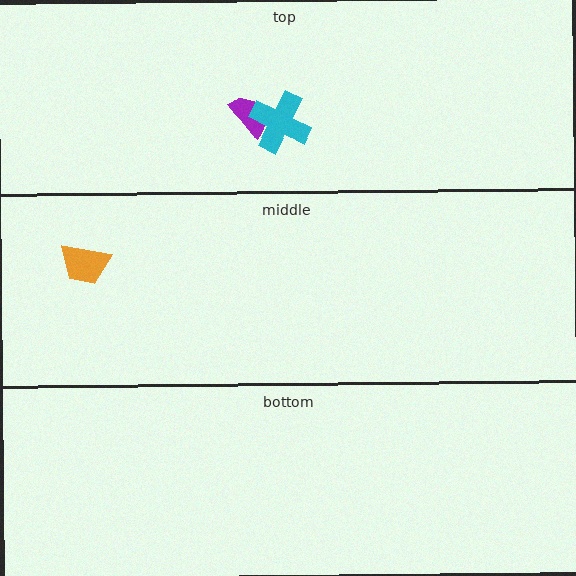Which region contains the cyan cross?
The top region.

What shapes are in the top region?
The purple semicircle, the cyan cross.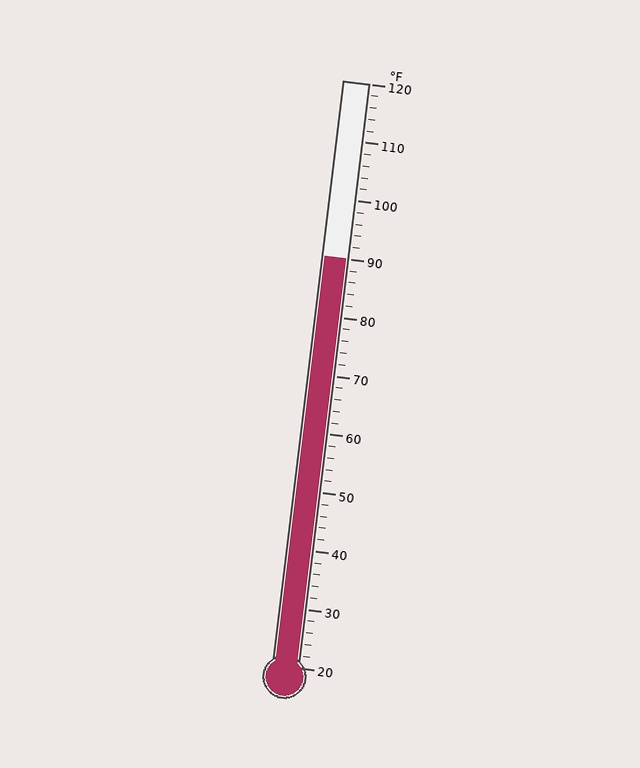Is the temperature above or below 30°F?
The temperature is above 30°F.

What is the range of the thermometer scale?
The thermometer scale ranges from 20°F to 120°F.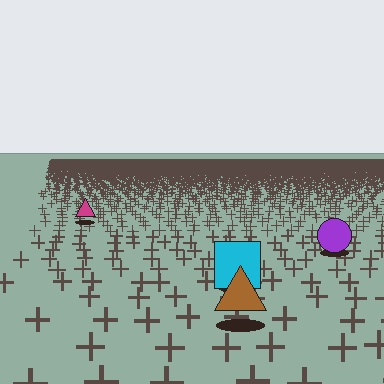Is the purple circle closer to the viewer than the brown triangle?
No. The brown triangle is closer — you can tell from the texture gradient: the ground texture is coarser near it.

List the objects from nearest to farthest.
From nearest to farthest: the brown triangle, the cyan square, the purple circle, the magenta triangle.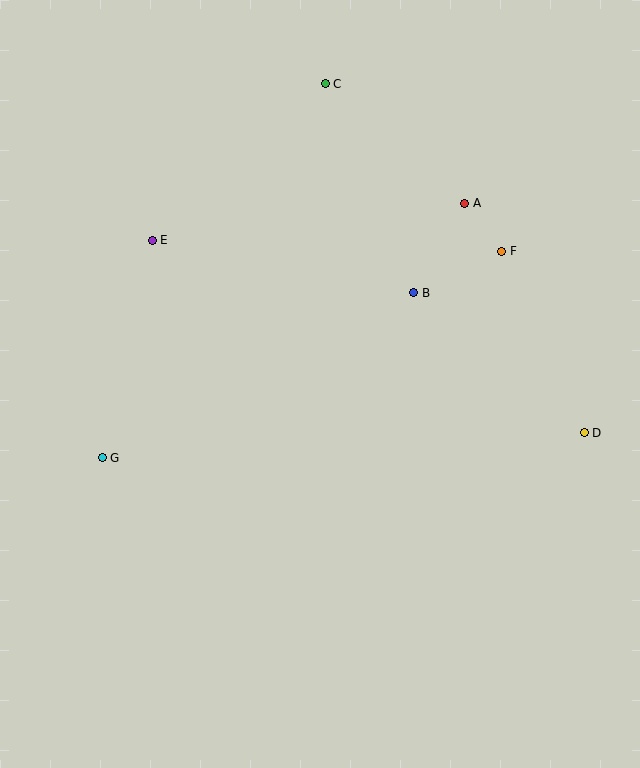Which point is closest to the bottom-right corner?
Point D is closest to the bottom-right corner.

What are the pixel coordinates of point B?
Point B is at (414, 293).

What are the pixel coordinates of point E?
Point E is at (152, 240).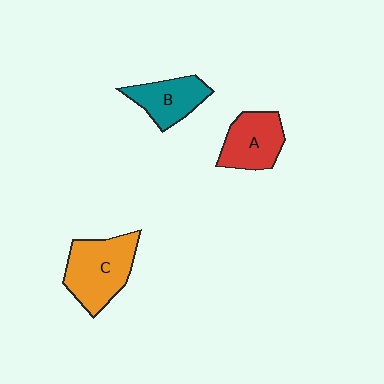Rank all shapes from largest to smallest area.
From largest to smallest: C (orange), A (red), B (teal).